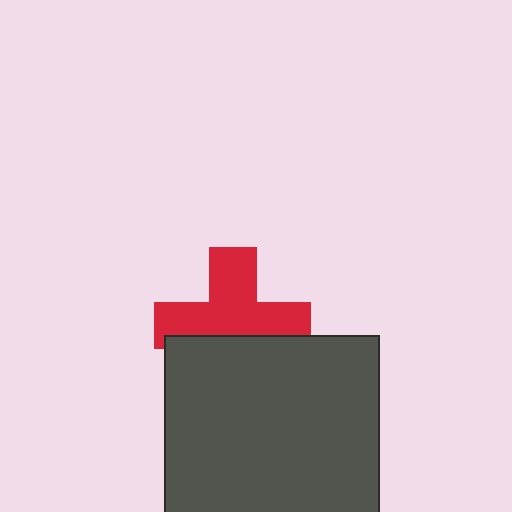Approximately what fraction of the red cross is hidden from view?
Roughly 37% of the red cross is hidden behind the dark gray square.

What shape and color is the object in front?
The object in front is a dark gray square.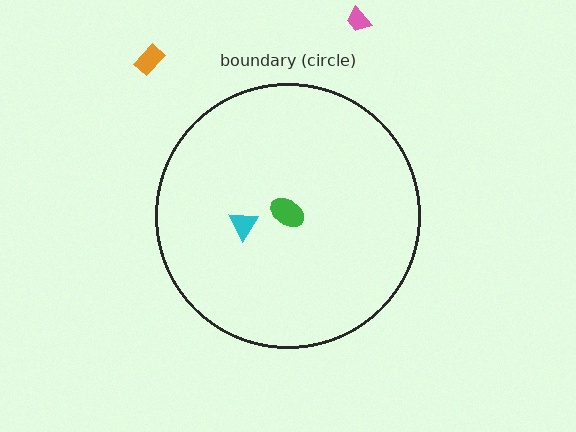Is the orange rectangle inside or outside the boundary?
Outside.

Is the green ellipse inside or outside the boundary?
Inside.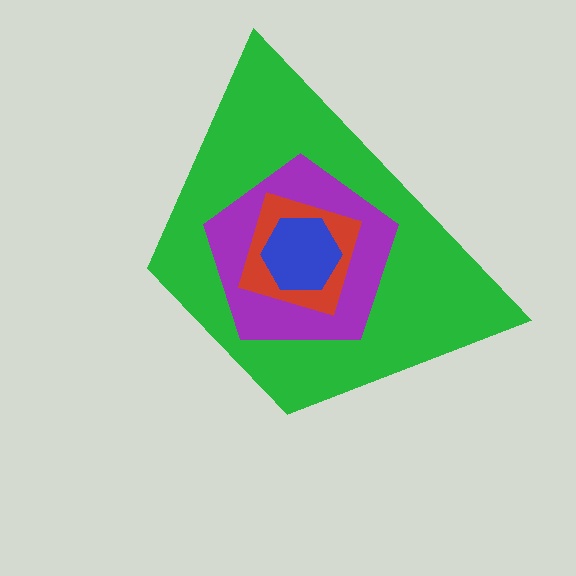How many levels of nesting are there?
4.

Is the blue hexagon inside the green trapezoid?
Yes.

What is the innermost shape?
The blue hexagon.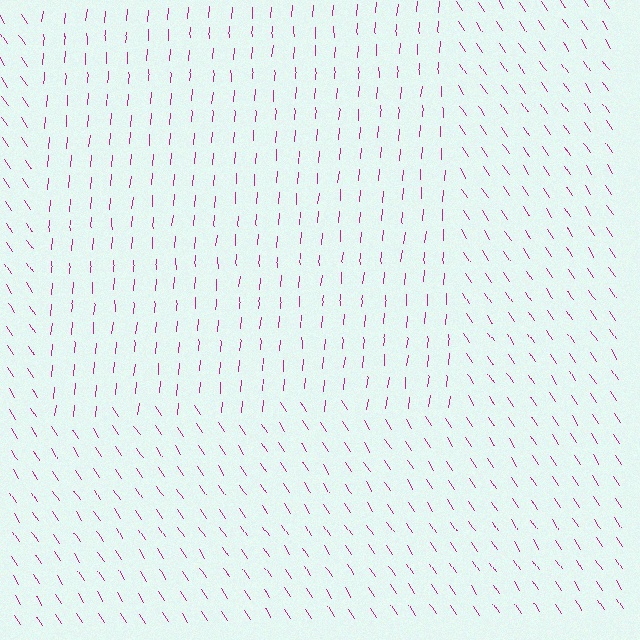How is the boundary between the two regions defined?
The boundary is defined purely by a change in line orientation (approximately 38 degrees difference). All lines are the same color and thickness.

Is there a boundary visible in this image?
Yes, there is a texture boundary formed by a change in line orientation.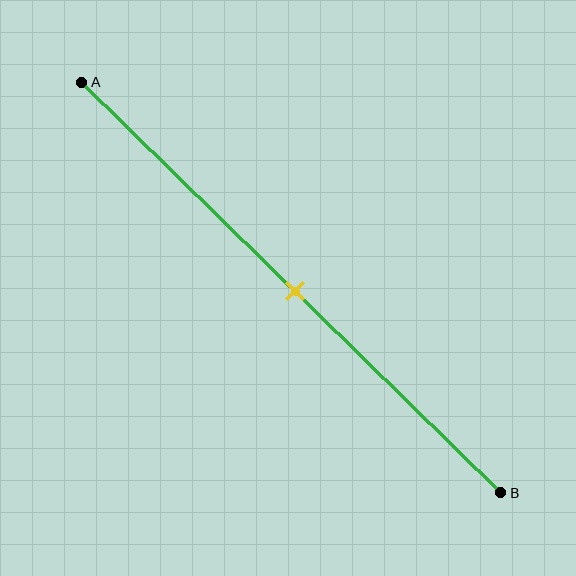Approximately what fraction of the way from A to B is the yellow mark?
The yellow mark is approximately 50% of the way from A to B.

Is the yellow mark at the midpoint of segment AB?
Yes, the mark is approximately at the midpoint.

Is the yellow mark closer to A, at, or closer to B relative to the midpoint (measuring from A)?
The yellow mark is approximately at the midpoint of segment AB.